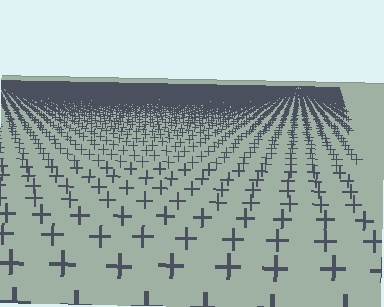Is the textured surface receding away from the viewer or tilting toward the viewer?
The surface is receding away from the viewer. Texture elements get smaller and denser toward the top.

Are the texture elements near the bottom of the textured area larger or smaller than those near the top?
Larger. Near the bottom, elements are closer to the viewer and appear at a bigger on-screen size.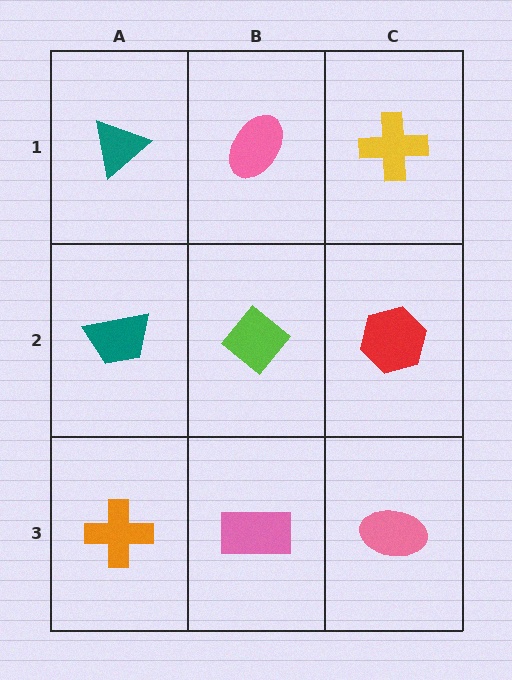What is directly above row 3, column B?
A lime diamond.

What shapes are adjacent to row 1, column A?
A teal trapezoid (row 2, column A), a pink ellipse (row 1, column B).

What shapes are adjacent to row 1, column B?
A lime diamond (row 2, column B), a teal triangle (row 1, column A), a yellow cross (row 1, column C).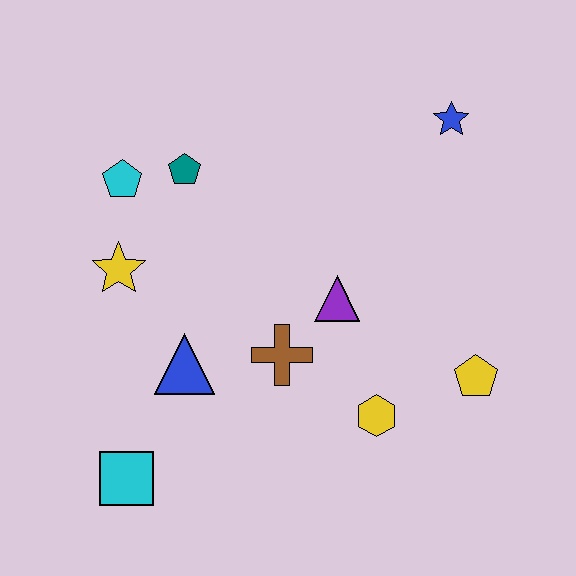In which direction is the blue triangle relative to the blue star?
The blue triangle is to the left of the blue star.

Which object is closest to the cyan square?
The blue triangle is closest to the cyan square.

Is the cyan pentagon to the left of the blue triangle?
Yes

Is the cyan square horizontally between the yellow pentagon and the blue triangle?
No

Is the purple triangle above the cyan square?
Yes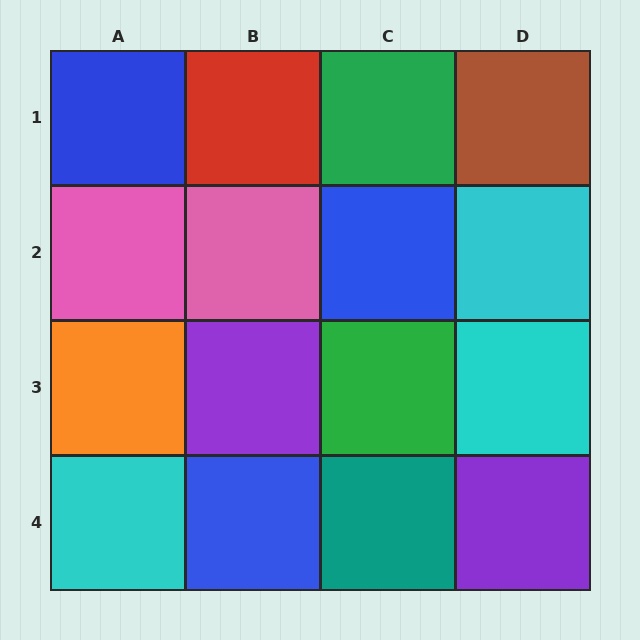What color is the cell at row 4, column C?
Teal.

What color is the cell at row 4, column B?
Blue.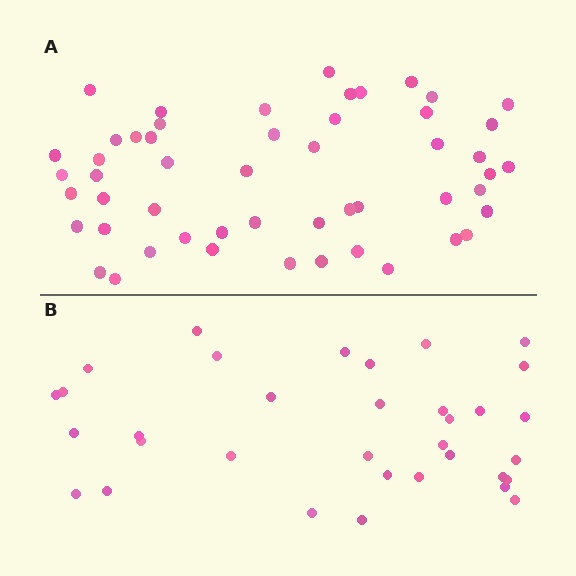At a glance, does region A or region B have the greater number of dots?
Region A (the top region) has more dots.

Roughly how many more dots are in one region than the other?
Region A has approximately 20 more dots than region B.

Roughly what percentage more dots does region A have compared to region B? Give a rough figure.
About 55% more.